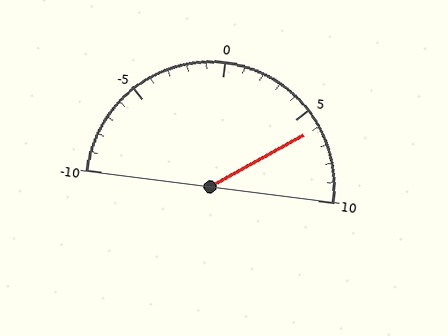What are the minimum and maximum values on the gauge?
The gauge ranges from -10 to 10.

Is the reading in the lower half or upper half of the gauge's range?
The reading is in the upper half of the range (-10 to 10).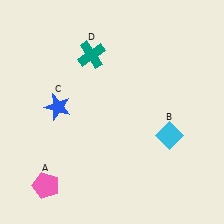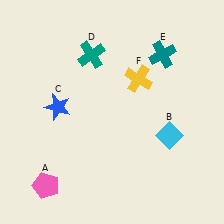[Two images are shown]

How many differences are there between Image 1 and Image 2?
There are 2 differences between the two images.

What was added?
A teal cross (E), a yellow cross (F) were added in Image 2.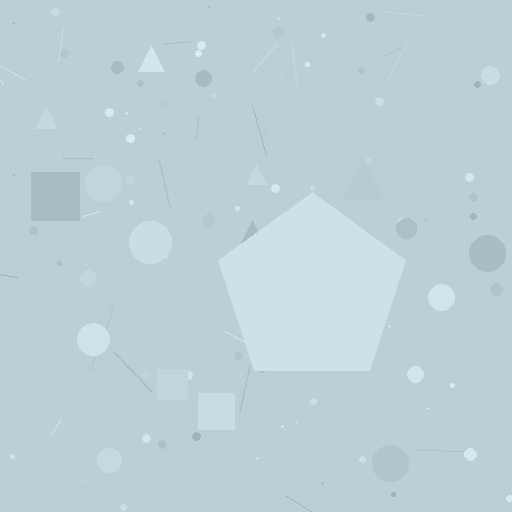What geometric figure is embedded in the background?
A pentagon is embedded in the background.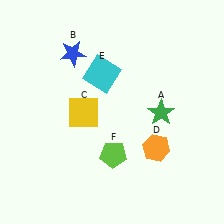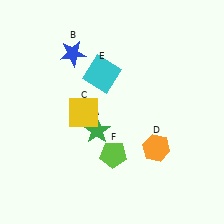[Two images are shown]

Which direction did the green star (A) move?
The green star (A) moved left.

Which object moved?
The green star (A) moved left.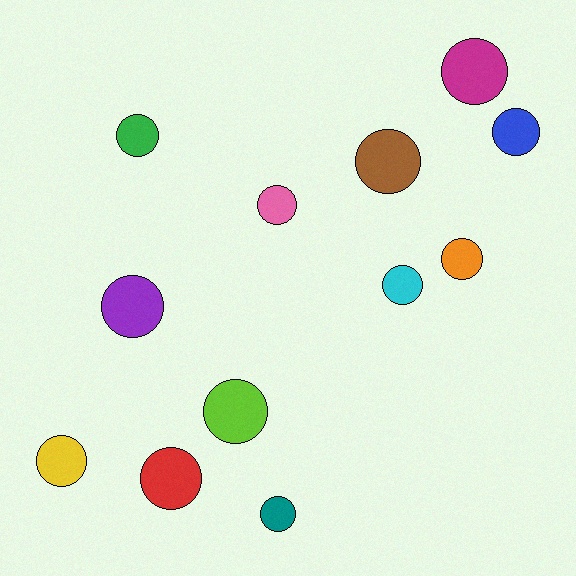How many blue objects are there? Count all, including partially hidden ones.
There is 1 blue object.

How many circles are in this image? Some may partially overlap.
There are 12 circles.